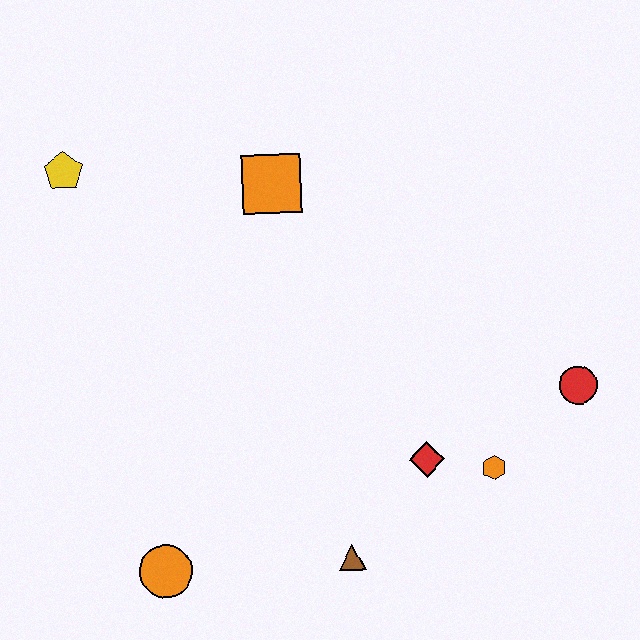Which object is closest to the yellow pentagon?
The orange square is closest to the yellow pentagon.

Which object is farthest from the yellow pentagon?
The red circle is farthest from the yellow pentagon.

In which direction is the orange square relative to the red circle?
The orange square is to the left of the red circle.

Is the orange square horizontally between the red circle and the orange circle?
Yes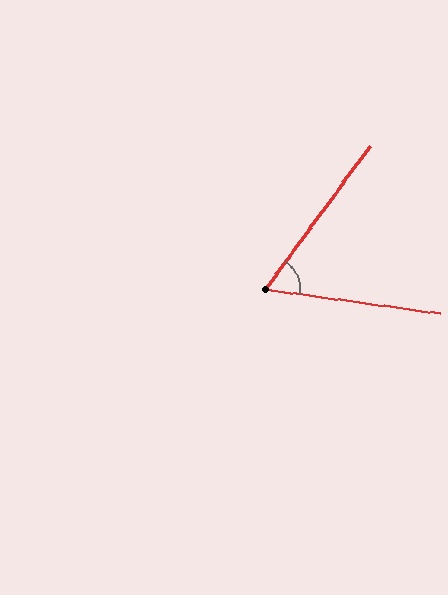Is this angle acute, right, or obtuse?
It is acute.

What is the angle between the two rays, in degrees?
Approximately 62 degrees.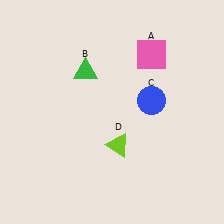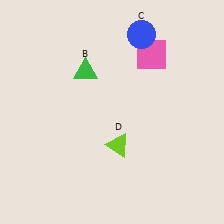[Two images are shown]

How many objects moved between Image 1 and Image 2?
1 object moved between the two images.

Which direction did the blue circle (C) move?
The blue circle (C) moved up.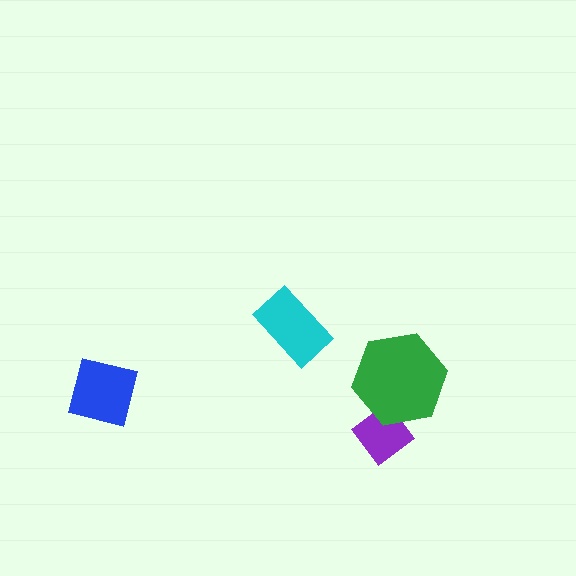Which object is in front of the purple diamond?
The green hexagon is in front of the purple diamond.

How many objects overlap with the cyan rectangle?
0 objects overlap with the cyan rectangle.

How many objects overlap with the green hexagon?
1 object overlaps with the green hexagon.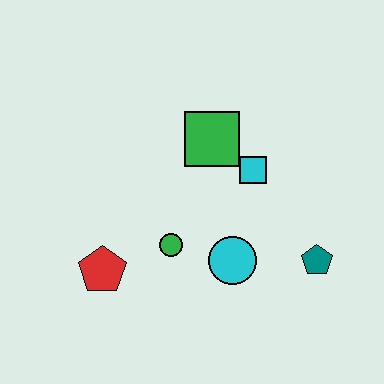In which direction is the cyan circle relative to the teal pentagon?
The cyan circle is to the left of the teal pentagon.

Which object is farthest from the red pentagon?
The teal pentagon is farthest from the red pentagon.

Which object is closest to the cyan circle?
The green circle is closest to the cyan circle.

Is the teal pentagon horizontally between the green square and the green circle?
No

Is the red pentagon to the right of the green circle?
No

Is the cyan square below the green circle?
No